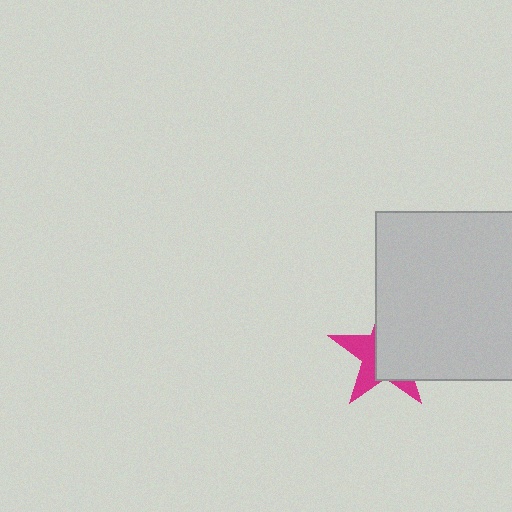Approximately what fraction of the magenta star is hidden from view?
Roughly 60% of the magenta star is hidden behind the light gray square.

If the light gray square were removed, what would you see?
You would see the complete magenta star.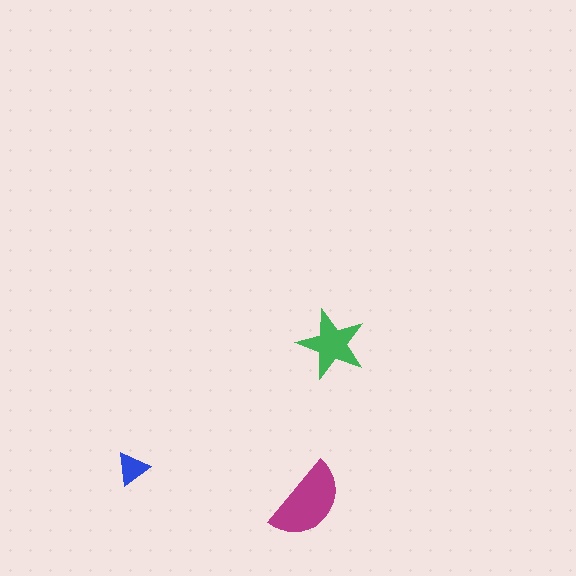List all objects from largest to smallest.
The magenta semicircle, the green star, the blue triangle.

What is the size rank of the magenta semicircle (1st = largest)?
1st.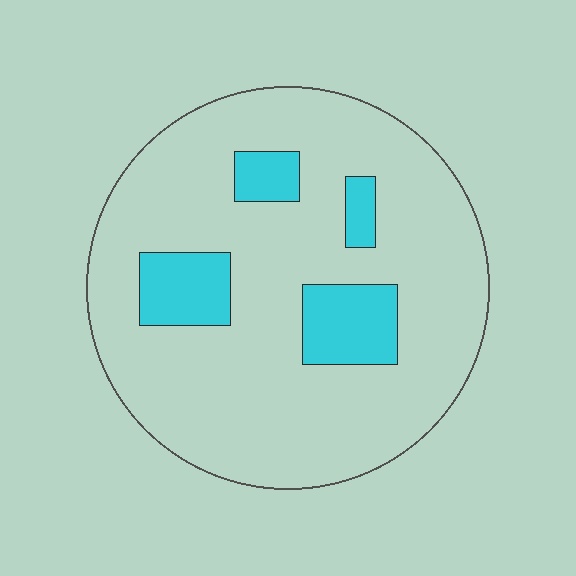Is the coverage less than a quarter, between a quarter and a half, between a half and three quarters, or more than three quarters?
Less than a quarter.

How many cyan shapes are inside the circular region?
4.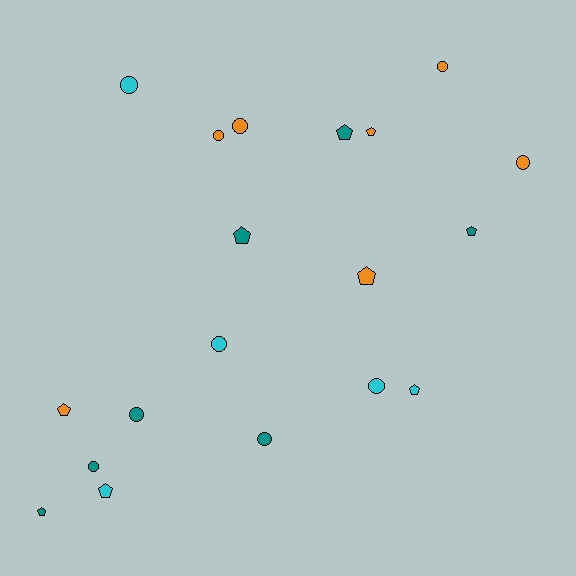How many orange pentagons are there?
There are 3 orange pentagons.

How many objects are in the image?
There are 19 objects.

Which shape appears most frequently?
Circle, with 10 objects.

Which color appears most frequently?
Orange, with 7 objects.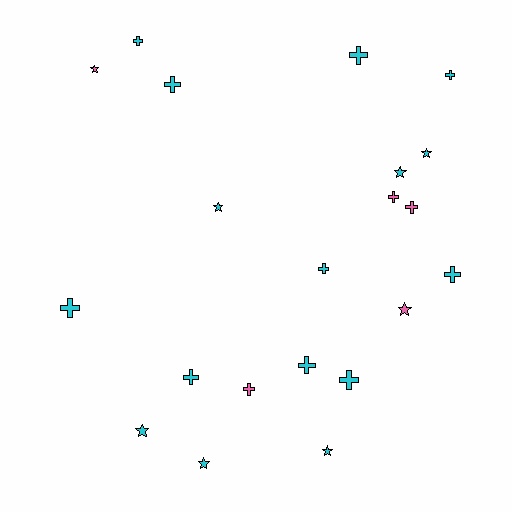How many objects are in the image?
There are 21 objects.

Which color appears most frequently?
Cyan, with 16 objects.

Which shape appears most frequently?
Cross, with 13 objects.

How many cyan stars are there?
There are 6 cyan stars.